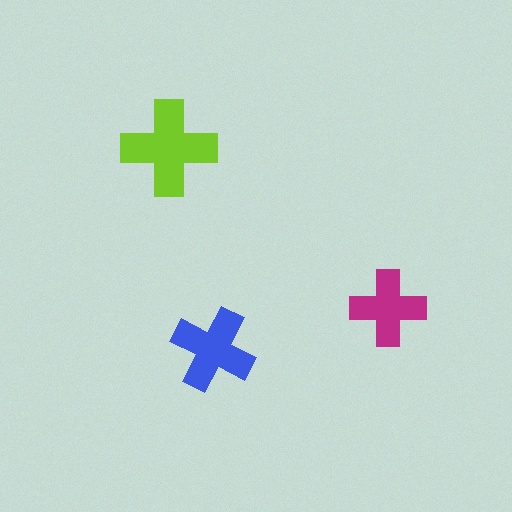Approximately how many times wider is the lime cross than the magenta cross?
About 1.5 times wider.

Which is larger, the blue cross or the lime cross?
The lime one.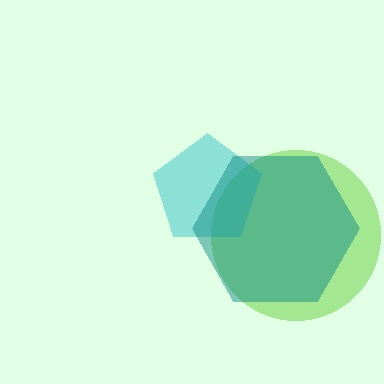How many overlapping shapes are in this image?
There are 3 overlapping shapes in the image.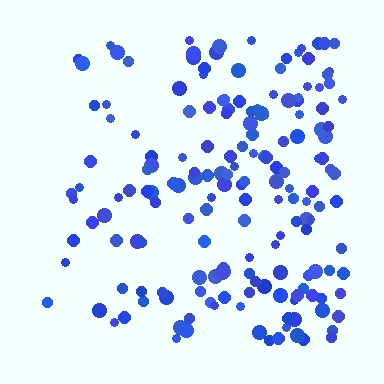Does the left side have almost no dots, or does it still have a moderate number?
Still a moderate number, just noticeably fewer than the right.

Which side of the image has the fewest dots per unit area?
The left.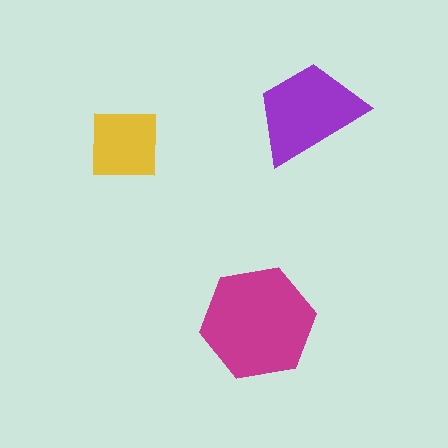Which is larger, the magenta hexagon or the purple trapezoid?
The magenta hexagon.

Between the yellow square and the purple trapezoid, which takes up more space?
The purple trapezoid.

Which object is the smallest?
The yellow square.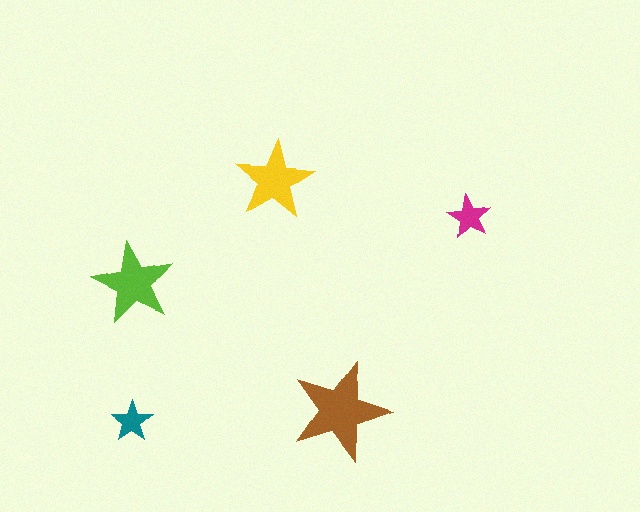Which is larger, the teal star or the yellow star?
The yellow one.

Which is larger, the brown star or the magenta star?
The brown one.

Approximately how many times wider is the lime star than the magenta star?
About 2 times wider.